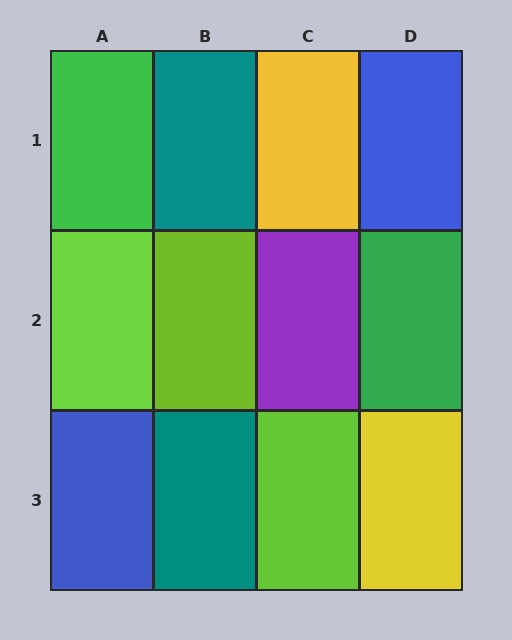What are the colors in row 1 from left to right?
Green, teal, yellow, blue.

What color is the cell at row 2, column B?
Lime.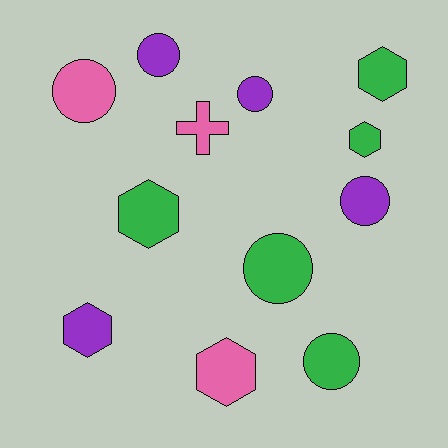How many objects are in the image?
There are 12 objects.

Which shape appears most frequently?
Circle, with 6 objects.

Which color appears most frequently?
Green, with 5 objects.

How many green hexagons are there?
There are 3 green hexagons.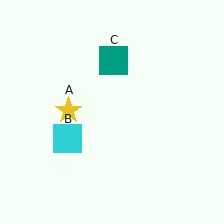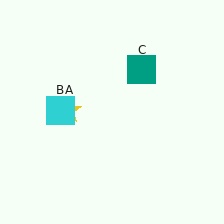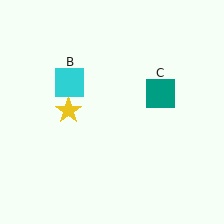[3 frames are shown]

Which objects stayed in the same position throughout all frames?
Yellow star (object A) remained stationary.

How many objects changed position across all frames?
2 objects changed position: cyan square (object B), teal square (object C).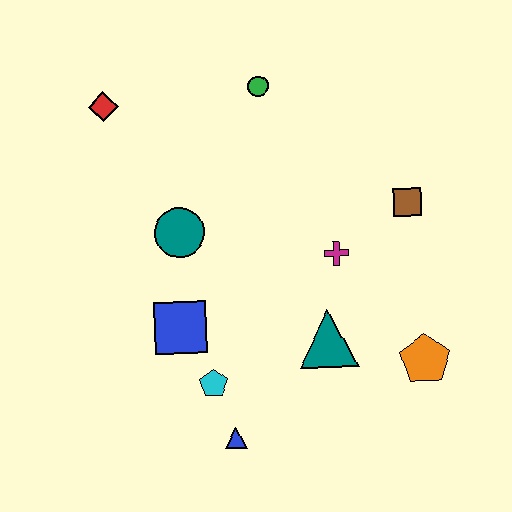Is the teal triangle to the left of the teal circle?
No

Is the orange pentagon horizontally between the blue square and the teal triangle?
No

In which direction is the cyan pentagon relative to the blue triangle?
The cyan pentagon is above the blue triangle.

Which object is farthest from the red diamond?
The orange pentagon is farthest from the red diamond.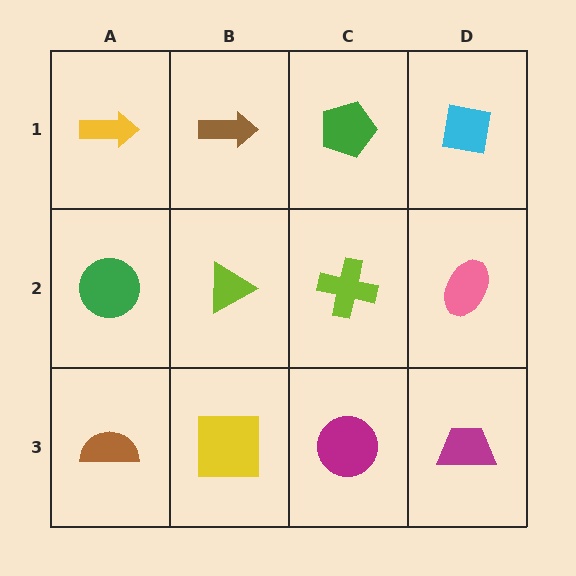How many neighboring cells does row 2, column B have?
4.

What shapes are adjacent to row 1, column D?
A pink ellipse (row 2, column D), a green pentagon (row 1, column C).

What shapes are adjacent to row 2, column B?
A brown arrow (row 1, column B), a yellow square (row 3, column B), a green circle (row 2, column A), a lime cross (row 2, column C).